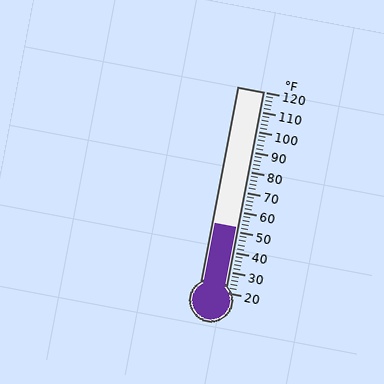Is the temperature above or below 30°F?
The temperature is above 30°F.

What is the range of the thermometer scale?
The thermometer scale ranges from 20°F to 120°F.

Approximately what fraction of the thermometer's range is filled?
The thermometer is filled to approximately 30% of its range.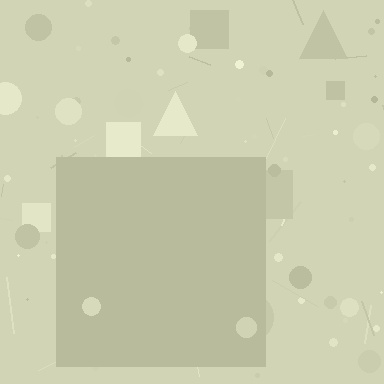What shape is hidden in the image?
A square is hidden in the image.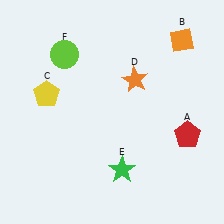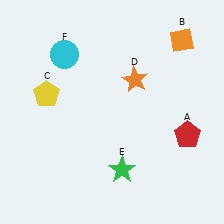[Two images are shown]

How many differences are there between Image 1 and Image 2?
There is 1 difference between the two images.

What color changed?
The circle (F) changed from lime in Image 1 to cyan in Image 2.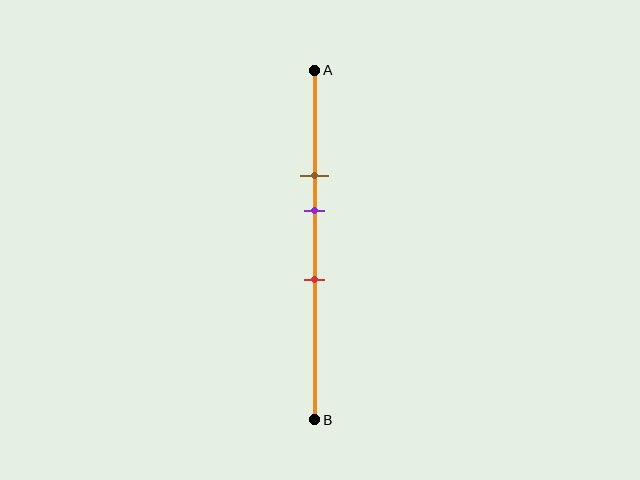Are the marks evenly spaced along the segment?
Yes, the marks are approximately evenly spaced.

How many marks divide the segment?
There are 3 marks dividing the segment.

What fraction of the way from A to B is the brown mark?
The brown mark is approximately 30% (0.3) of the way from A to B.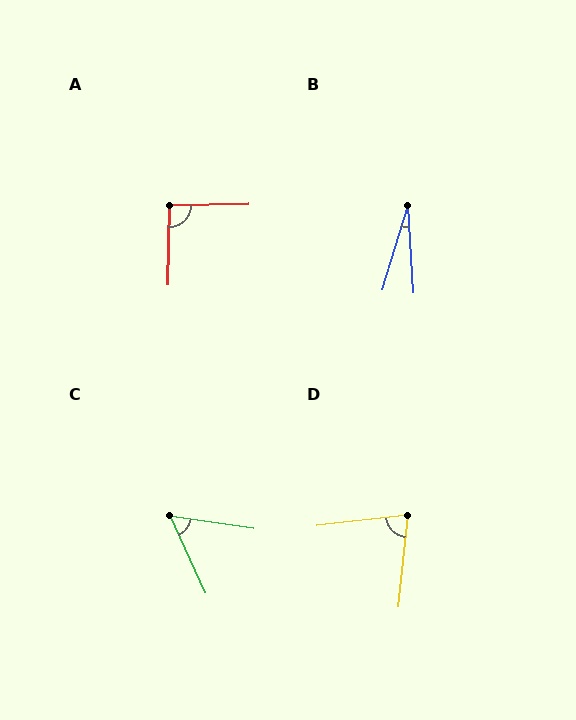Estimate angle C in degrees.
Approximately 56 degrees.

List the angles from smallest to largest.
B (21°), C (56°), D (77°), A (92°).